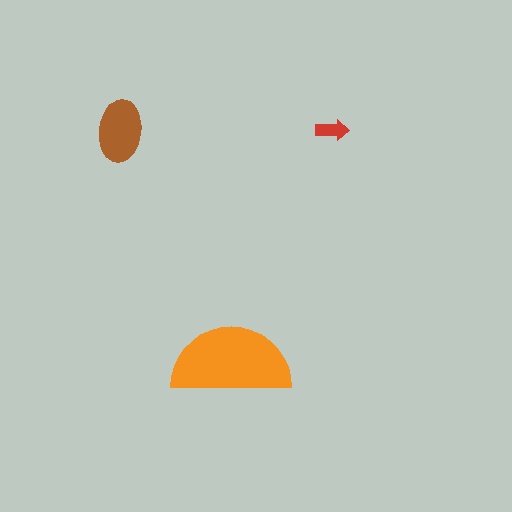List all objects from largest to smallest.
The orange semicircle, the brown ellipse, the red arrow.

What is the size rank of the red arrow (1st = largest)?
3rd.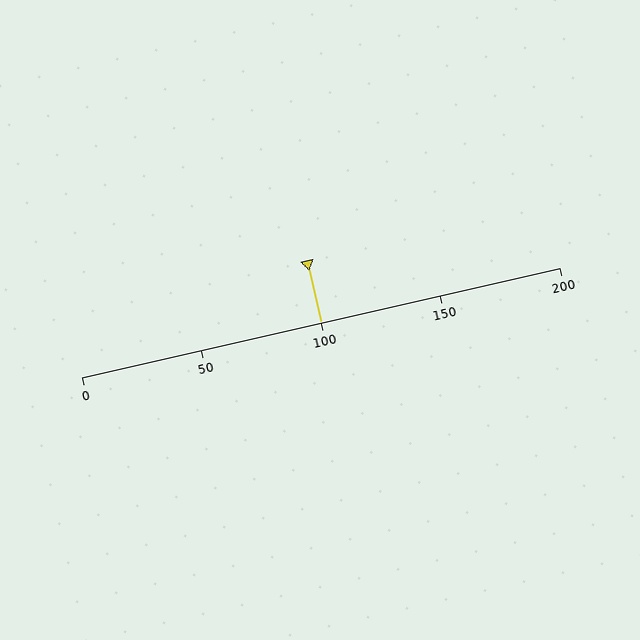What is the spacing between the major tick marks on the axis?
The major ticks are spaced 50 apart.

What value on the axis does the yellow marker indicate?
The marker indicates approximately 100.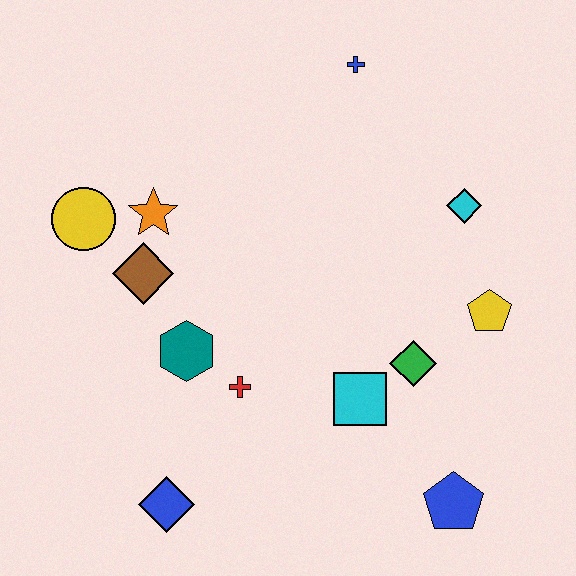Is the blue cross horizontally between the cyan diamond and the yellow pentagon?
No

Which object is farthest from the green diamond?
The yellow circle is farthest from the green diamond.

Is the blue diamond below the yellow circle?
Yes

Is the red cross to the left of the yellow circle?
No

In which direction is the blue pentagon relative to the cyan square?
The blue pentagon is below the cyan square.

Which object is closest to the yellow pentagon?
The green diamond is closest to the yellow pentagon.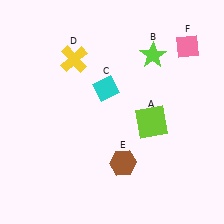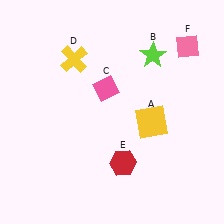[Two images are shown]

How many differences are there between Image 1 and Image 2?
There are 3 differences between the two images.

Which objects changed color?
A changed from lime to yellow. C changed from cyan to pink. E changed from brown to red.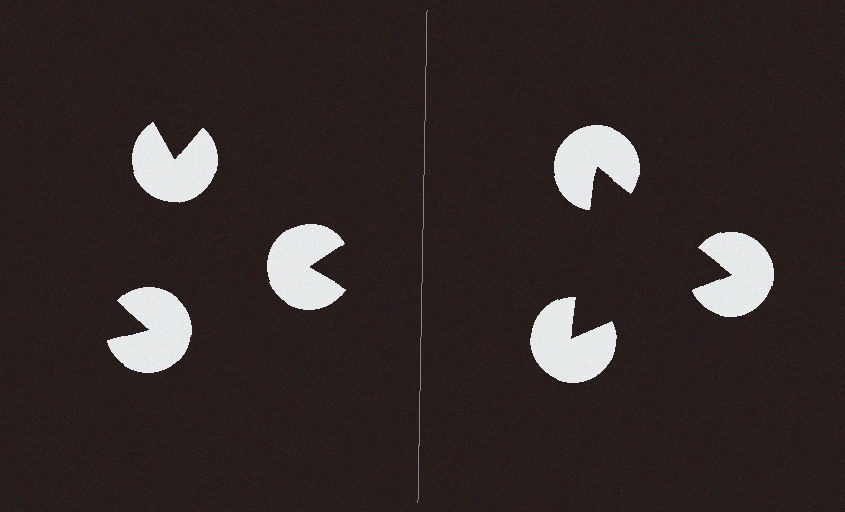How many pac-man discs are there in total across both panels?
6 — 3 on each side.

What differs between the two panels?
The pac-man discs are positioned identically on both sides; only the wedge orientations differ. On the right they align to a triangle; on the left they are misaligned.